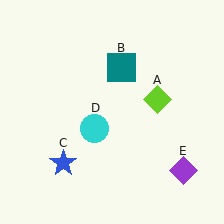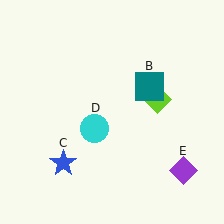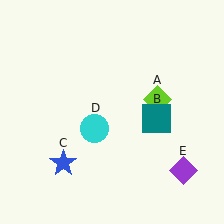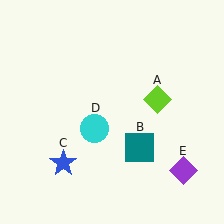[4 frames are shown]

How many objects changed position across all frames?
1 object changed position: teal square (object B).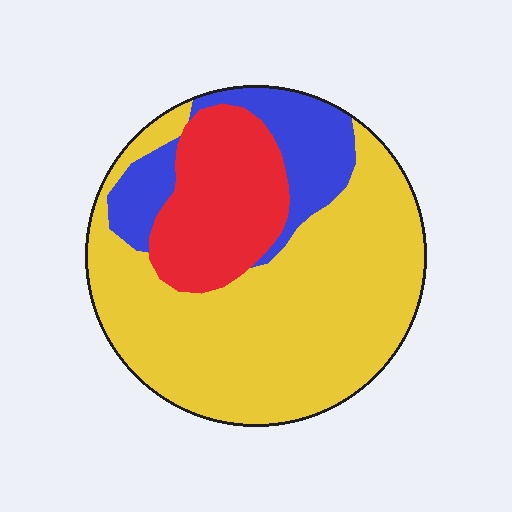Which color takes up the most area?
Yellow, at roughly 65%.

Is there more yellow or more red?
Yellow.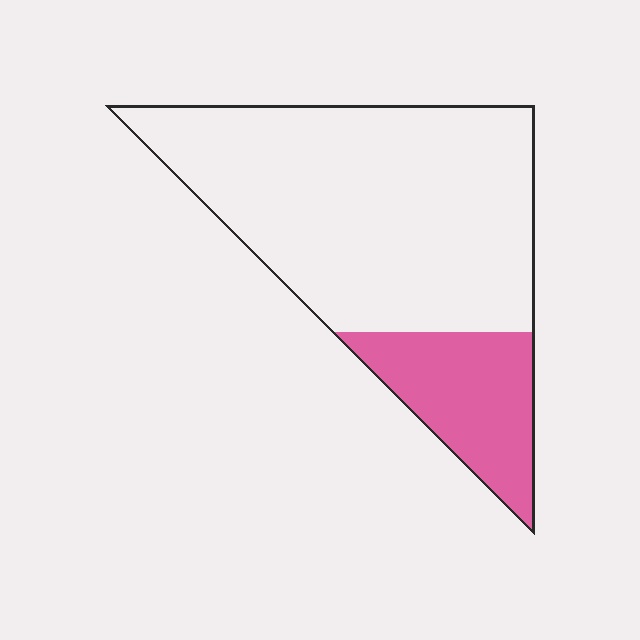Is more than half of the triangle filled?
No.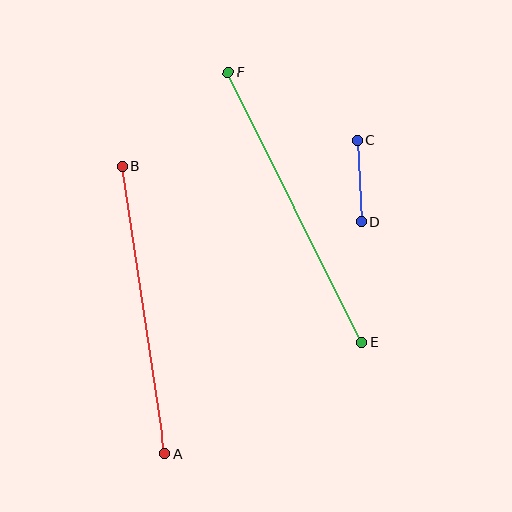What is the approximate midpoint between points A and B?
The midpoint is at approximately (144, 310) pixels.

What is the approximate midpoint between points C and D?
The midpoint is at approximately (359, 181) pixels.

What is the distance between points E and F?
The distance is approximately 301 pixels.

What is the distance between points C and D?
The distance is approximately 81 pixels.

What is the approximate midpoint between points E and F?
The midpoint is at approximately (295, 207) pixels.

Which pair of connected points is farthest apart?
Points E and F are farthest apart.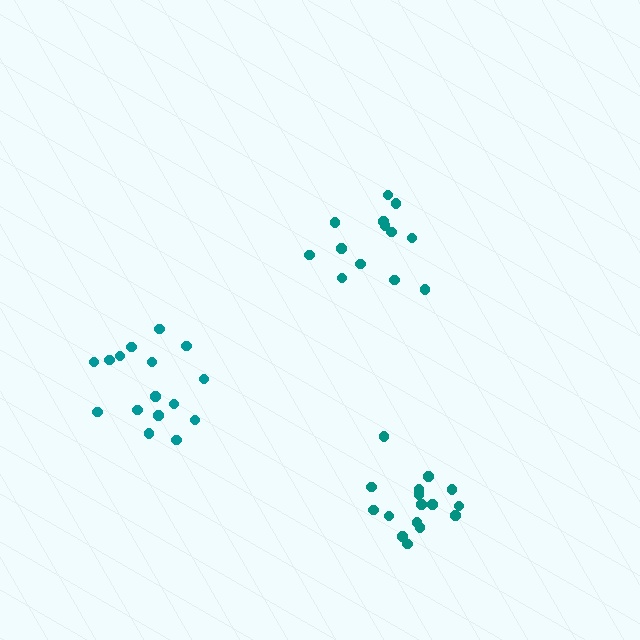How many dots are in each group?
Group 1: 16 dots, Group 2: 13 dots, Group 3: 16 dots (45 total).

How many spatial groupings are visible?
There are 3 spatial groupings.